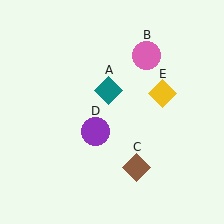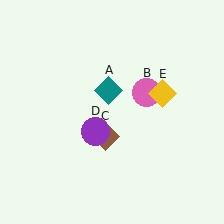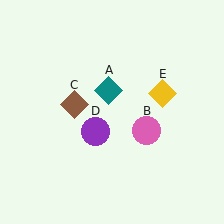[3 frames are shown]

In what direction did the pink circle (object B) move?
The pink circle (object B) moved down.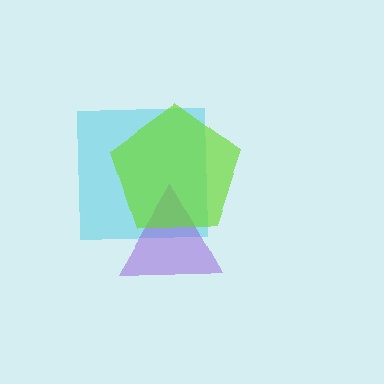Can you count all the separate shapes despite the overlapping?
Yes, there are 3 separate shapes.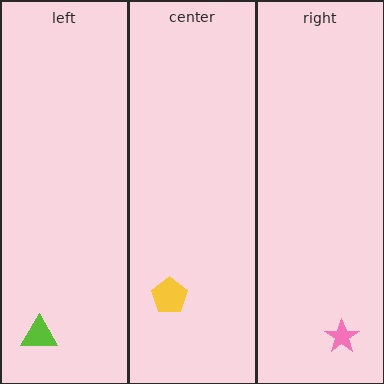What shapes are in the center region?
The yellow pentagon.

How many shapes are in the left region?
1.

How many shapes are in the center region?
1.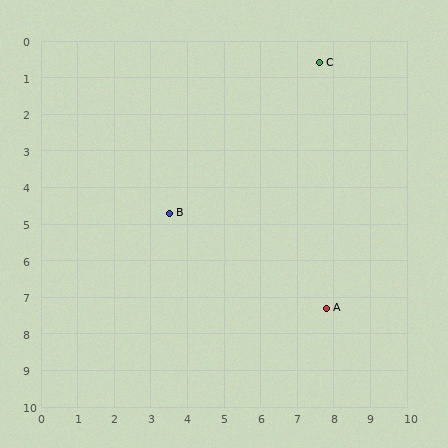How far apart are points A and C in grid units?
Points A and C are about 6.7 grid units apart.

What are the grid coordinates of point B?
Point B is at approximately (3.5, 4.7).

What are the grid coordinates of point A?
Point A is at approximately (7.8, 7.3).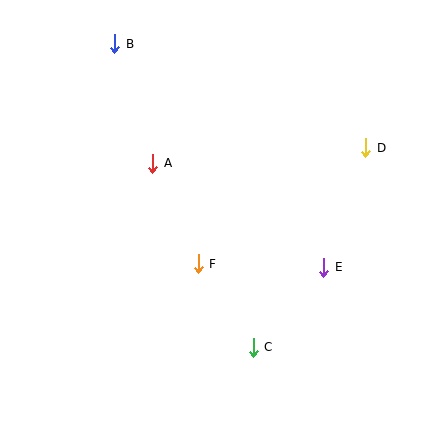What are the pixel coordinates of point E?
Point E is at (324, 267).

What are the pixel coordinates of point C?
Point C is at (253, 347).